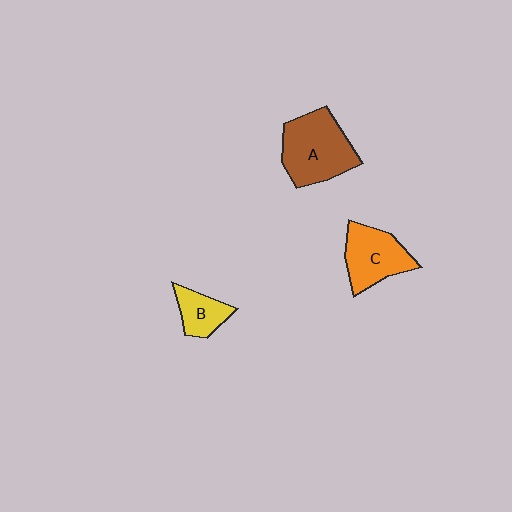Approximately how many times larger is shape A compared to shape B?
Approximately 2.2 times.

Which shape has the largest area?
Shape A (brown).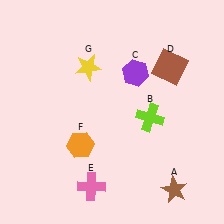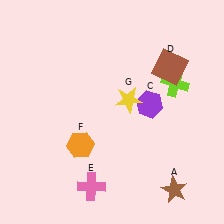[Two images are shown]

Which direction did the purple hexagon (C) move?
The purple hexagon (C) moved down.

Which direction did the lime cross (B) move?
The lime cross (B) moved up.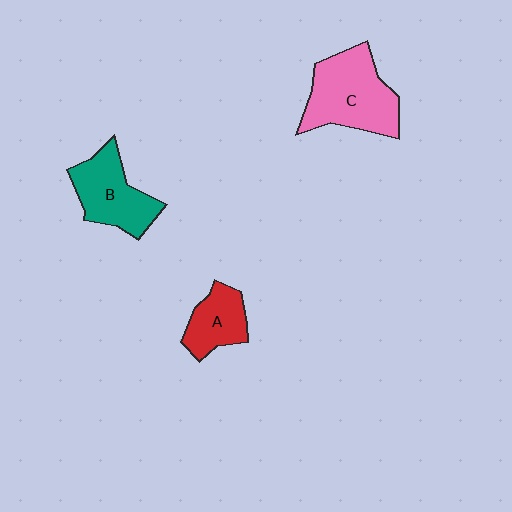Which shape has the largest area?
Shape C (pink).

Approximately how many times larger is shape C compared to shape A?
Approximately 1.9 times.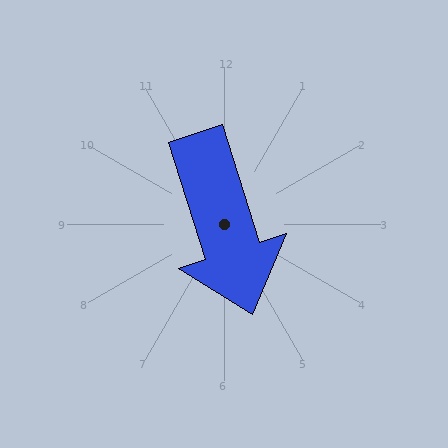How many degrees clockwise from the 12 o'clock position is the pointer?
Approximately 162 degrees.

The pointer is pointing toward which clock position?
Roughly 5 o'clock.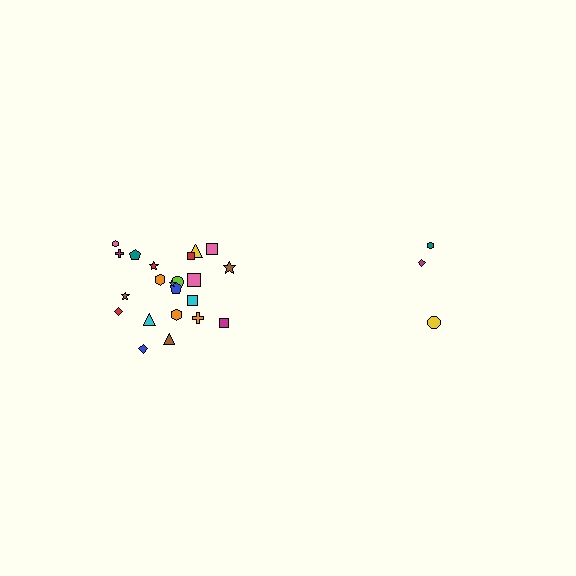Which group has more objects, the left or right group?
The left group.